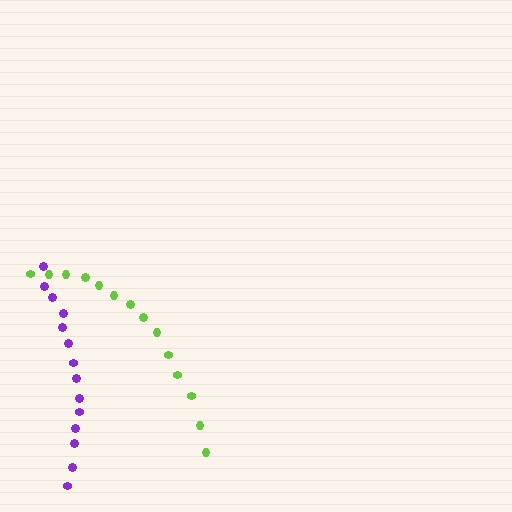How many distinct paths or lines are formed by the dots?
There are 2 distinct paths.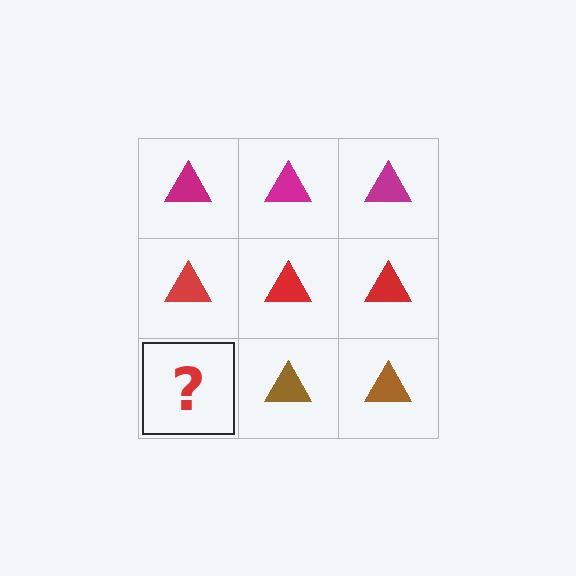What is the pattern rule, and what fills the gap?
The rule is that each row has a consistent color. The gap should be filled with a brown triangle.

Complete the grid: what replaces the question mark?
The question mark should be replaced with a brown triangle.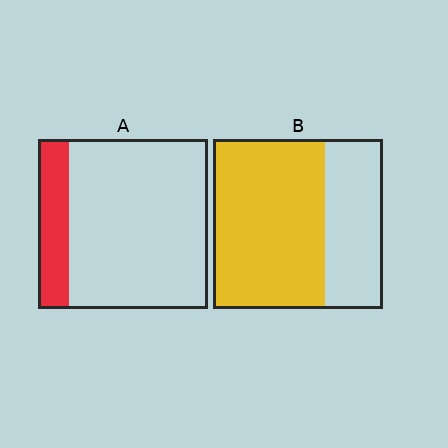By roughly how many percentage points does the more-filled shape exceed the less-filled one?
By roughly 50 percentage points (B over A).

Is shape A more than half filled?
No.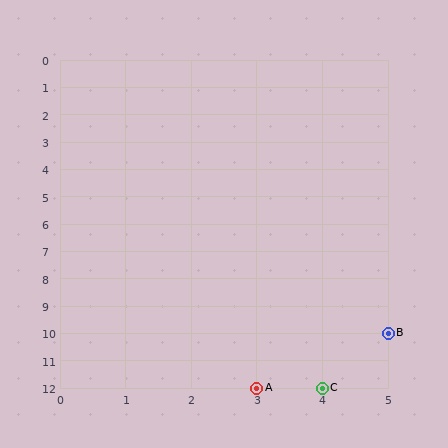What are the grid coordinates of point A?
Point A is at grid coordinates (3, 12).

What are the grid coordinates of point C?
Point C is at grid coordinates (4, 12).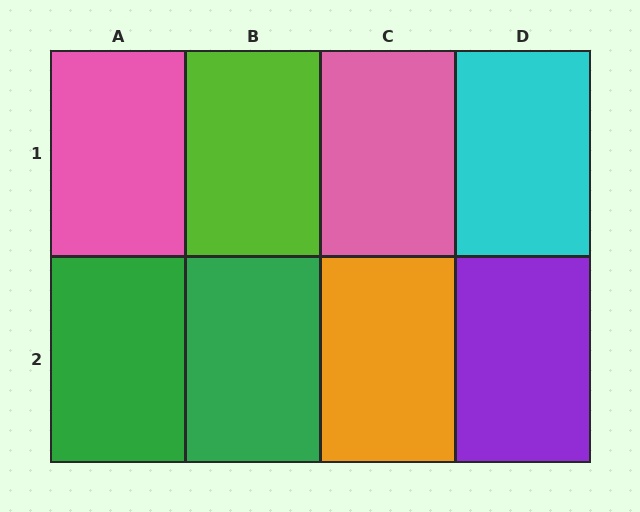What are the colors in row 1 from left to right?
Pink, lime, pink, cyan.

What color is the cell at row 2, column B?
Green.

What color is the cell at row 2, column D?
Purple.